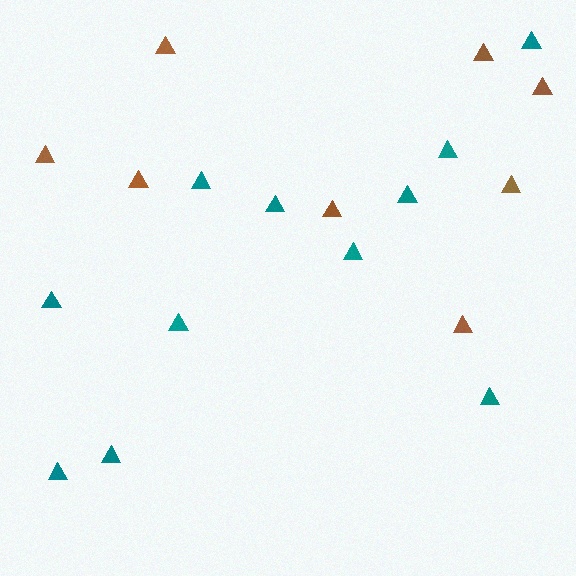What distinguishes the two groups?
There are 2 groups: one group of teal triangles (11) and one group of brown triangles (8).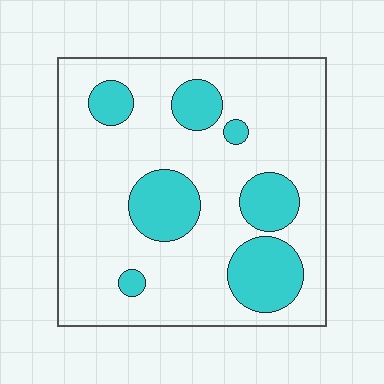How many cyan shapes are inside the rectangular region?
7.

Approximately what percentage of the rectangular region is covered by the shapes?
Approximately 25%.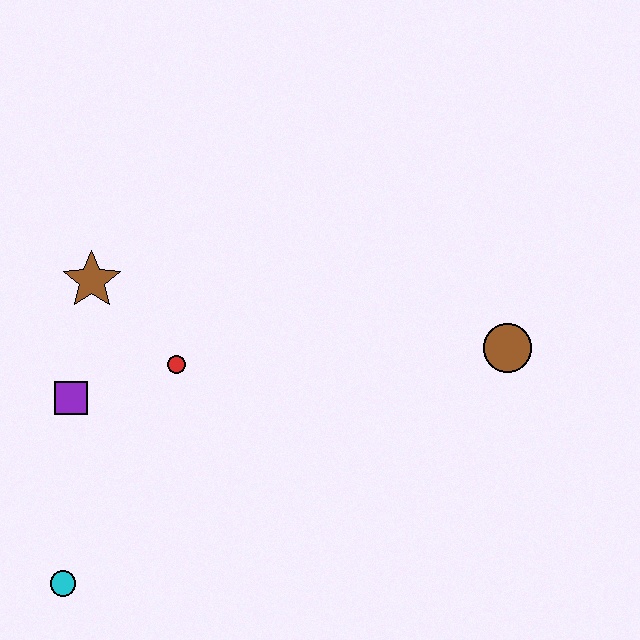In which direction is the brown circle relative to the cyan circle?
The brown circle is to the right of the cyan circle.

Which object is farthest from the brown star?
The brown circle is farthest from the brown star.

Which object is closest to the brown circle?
The red circle is closest to the brown circle.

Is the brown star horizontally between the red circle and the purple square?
Yes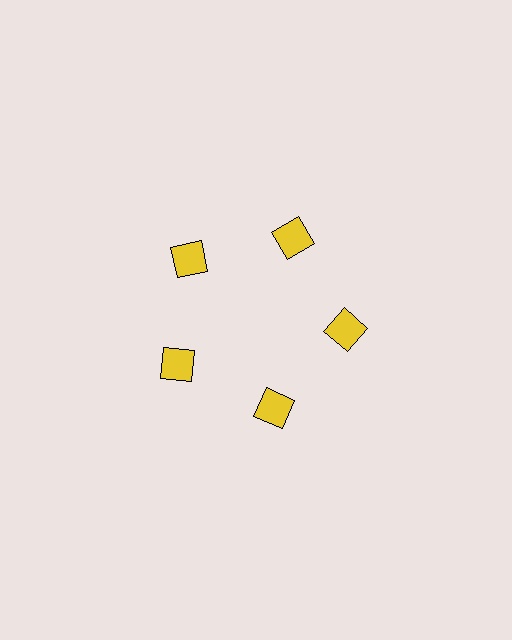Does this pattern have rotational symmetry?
Yes, this pattern has 5-fold rotational symmetry. It looks the same after rotating 72 degrees around the center.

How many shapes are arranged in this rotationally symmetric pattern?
There are 5 shapes, arranged in 5 groups of 1.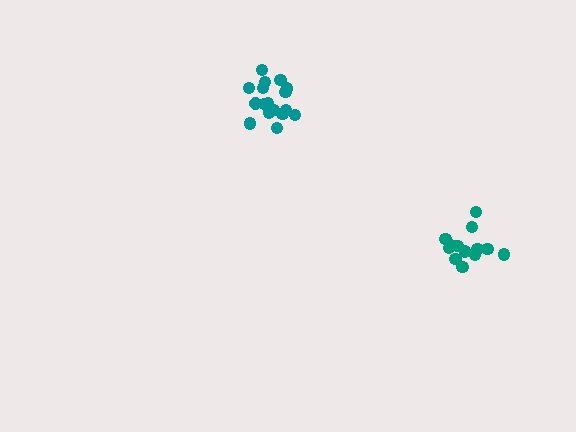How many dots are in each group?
Group 1: 13 dots, Group 2: 17 dots (30 total).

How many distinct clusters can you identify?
There are 2 distinct clusters.